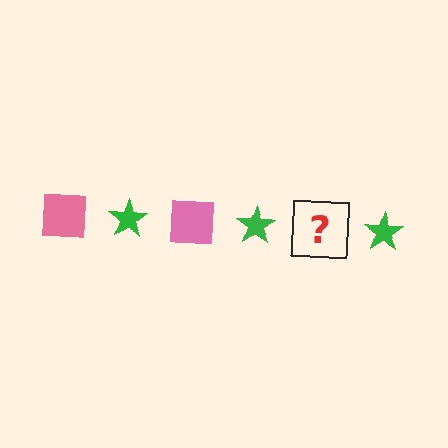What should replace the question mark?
The question mark should be replaced with a pink square.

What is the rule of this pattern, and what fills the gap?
The rule is that the pattern alternates between pink square and green star. The gap should be filled with a pink square.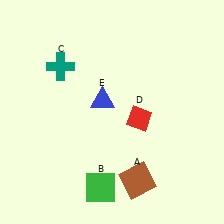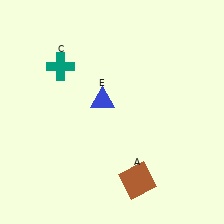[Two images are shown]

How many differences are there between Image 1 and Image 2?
There are 2 differences between the two images.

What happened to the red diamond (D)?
The red diamond (D) was removed in Image 2. It was in the bottom-right area of Image 1.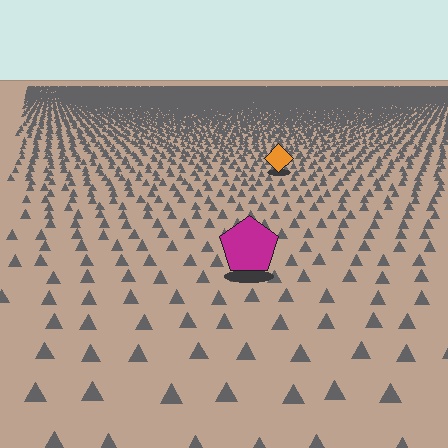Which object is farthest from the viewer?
The orange diamond is farthest from the viewer. It appears smaller and the ground texture around it is denser.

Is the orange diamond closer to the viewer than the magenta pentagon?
No. The magenta pentagon is closer — you can tell from the texture gradient: the ground texture is coarser near it.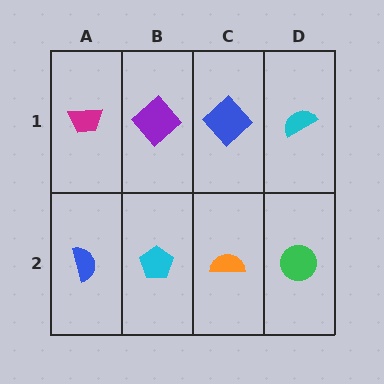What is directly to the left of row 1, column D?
A blue diamond.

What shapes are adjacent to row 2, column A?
A magenta trapezoid (row 1, column A), a cyan pentagon (row 2, column B).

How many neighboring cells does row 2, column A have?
2.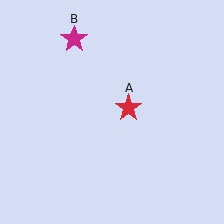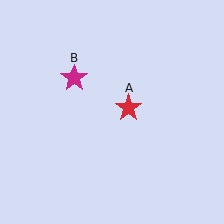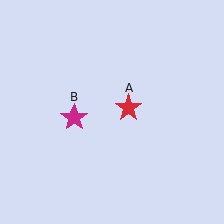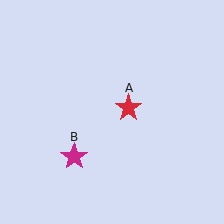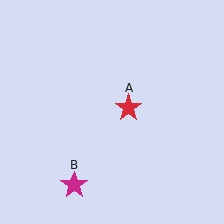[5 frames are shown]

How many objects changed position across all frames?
1 object changed position: magenta star (object B).